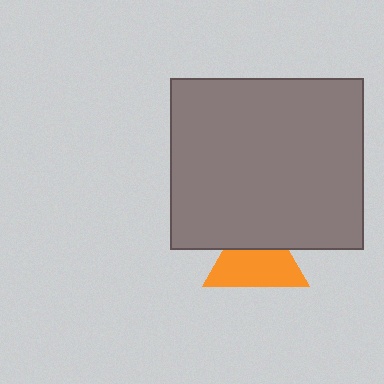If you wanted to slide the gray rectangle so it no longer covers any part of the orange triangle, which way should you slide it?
Slide it up — that is the most direct way to separate the two shapes.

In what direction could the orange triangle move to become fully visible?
The orange triangle could move down. That would shift it out from behind the gray rectangle entirely.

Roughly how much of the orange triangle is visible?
About half of it is visible (roughly 64%).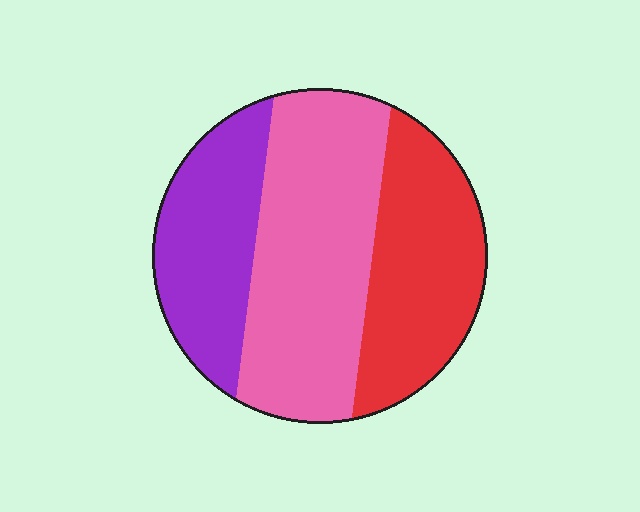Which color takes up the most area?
Pink, at roughly 45%.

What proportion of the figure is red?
Red covers roughly 30% of the figure.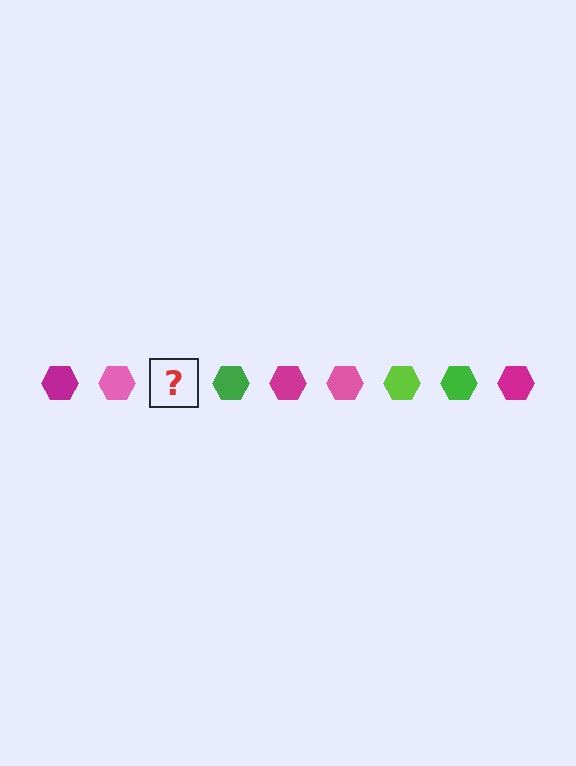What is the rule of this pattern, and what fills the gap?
The rule is that the pattern cycles through magenta, pink, lime, green hexagons. The gap should be filled with a lime hexagon.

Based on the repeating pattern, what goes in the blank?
The blank should be a lime hexagon.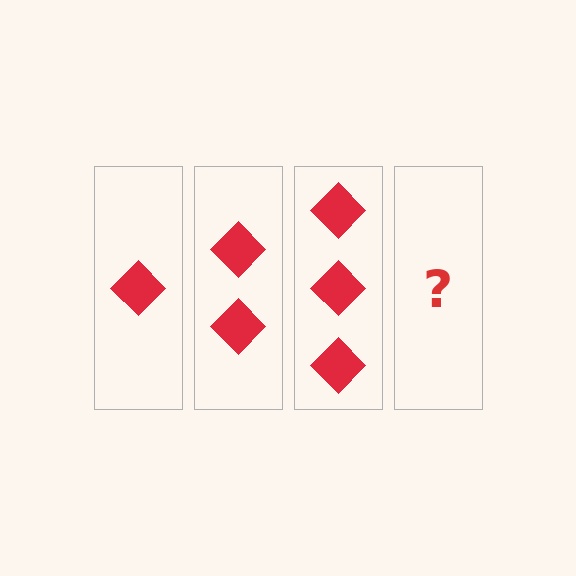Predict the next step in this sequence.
The next step is 4 diamonds.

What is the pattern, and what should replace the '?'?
The pattern is that each step adds one more diamond. The '?' should be 4 diamonds.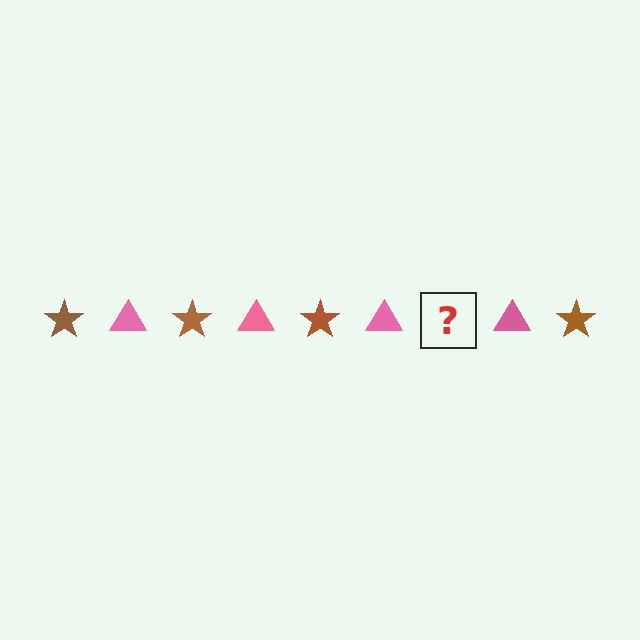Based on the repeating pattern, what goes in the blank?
The blank should be a brown star.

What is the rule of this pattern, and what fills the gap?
The rule is that the pattern alternates between brown star and pink triangle. The gap should be filled with a brown star.